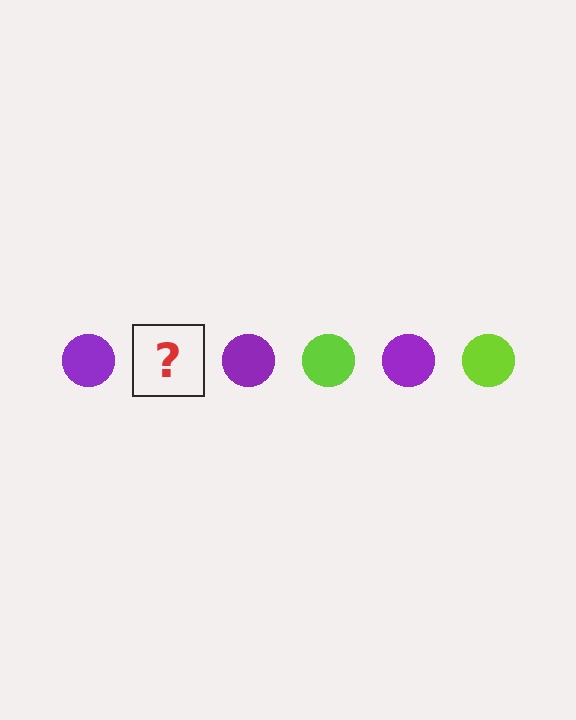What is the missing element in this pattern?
The missing element is a lime circle.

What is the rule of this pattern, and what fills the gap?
The rule is that the pattern cycles through purple, lime circles. The gap should be filled with a lime circle.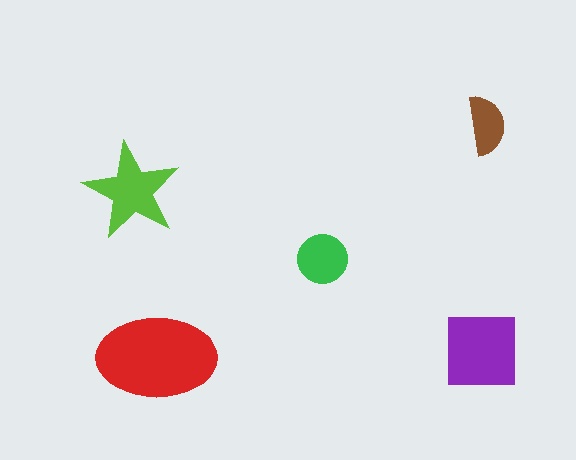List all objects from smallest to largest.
The brown semicircle, the green circle, the lime star, the purple square, the red ellipse.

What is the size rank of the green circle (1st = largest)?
4th.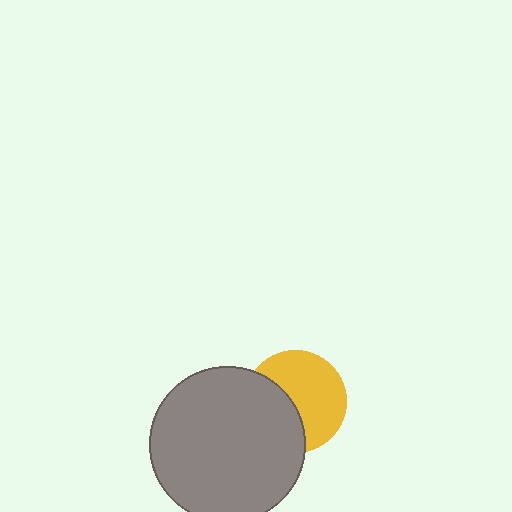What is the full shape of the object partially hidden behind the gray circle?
The partially hidden object is a yellow circle.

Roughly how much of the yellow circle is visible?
About half of it is visible (roughly 59%).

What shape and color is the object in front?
The object in front is a gray circle.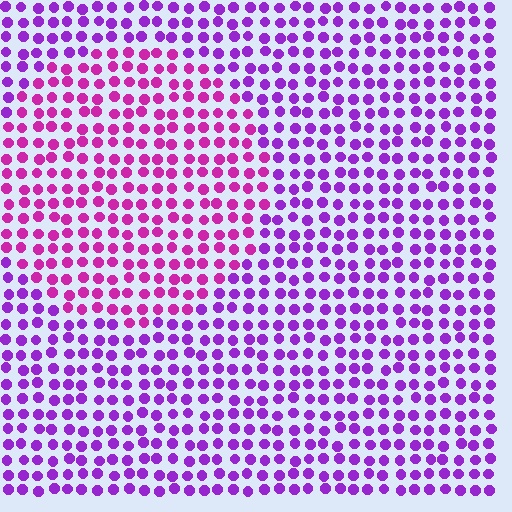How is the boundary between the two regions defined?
The boundary is defined purely by a slight shift in hue (about 32 degrees). Spacing, size, and orientation are identical on both sides.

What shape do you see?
I see a circle.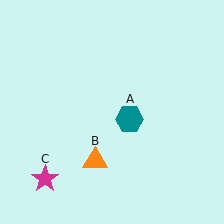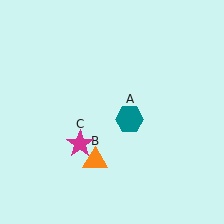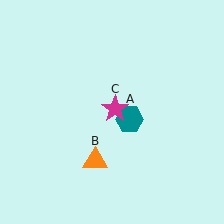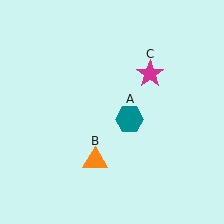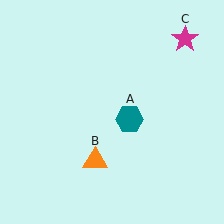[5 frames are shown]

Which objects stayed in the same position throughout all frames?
Teal hexagon (object A) and orange triangle (object B) remained stationary.